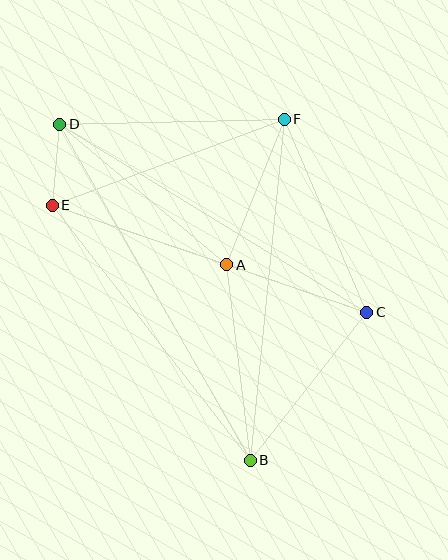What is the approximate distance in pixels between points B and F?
The distance between B and F is approximately 343 pixels.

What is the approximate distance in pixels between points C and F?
The distance between C and F is approximately 210 pixels.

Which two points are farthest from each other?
Points B and D are farthest from each other.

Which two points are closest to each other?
Points D and E are closest to each other.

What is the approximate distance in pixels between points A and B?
The distance between A and B is approximately 197 pixels.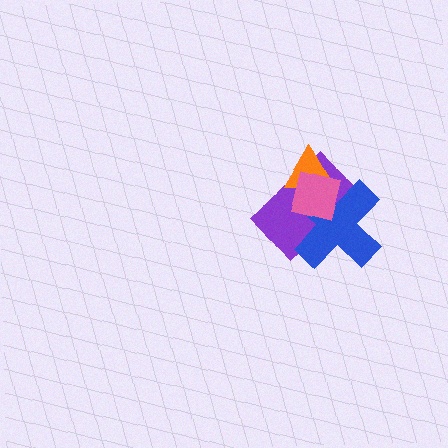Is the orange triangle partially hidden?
Yes, it is partially covered by another shape.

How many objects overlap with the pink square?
3 objects overlap with the pink square.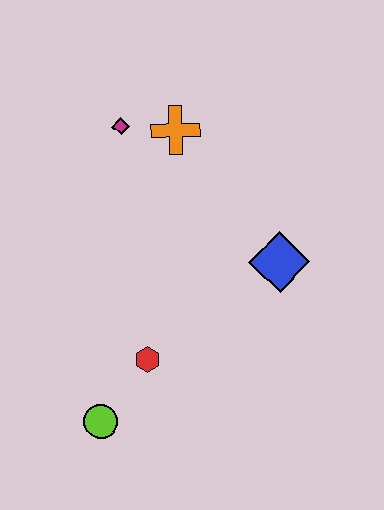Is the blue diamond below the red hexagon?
No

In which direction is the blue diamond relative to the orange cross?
The blue diamond is below the orange cross.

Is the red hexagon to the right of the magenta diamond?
Yes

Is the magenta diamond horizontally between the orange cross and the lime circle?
Yes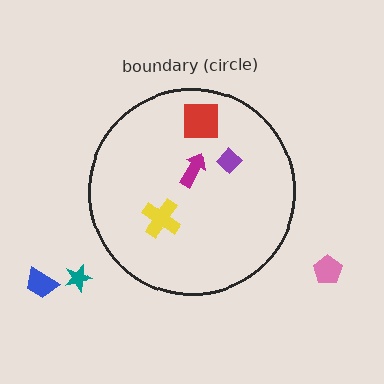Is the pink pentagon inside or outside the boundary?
Outside.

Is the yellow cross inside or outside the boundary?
Inside.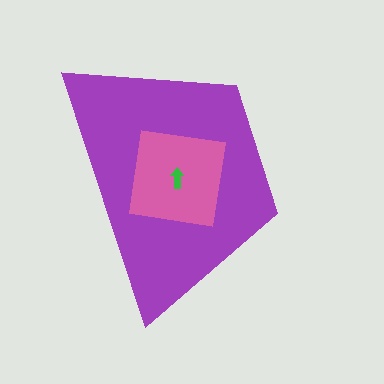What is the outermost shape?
The purple trapezoid.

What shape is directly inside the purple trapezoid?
The pink square.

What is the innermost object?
The green arrow.